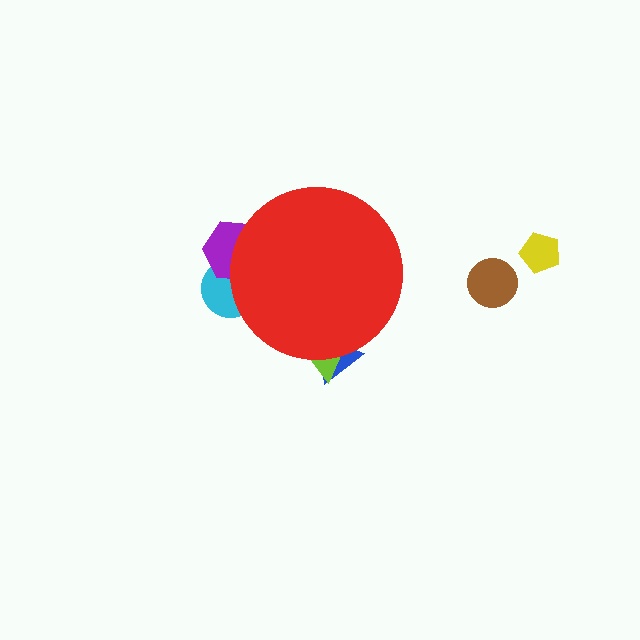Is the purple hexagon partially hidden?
Yes, the purple hexagon is partially hidden behind the red circle.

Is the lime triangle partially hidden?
Yes, the lime triangle is partially hidden behind the red circle.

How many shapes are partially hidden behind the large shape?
4 shapes are partially hidden.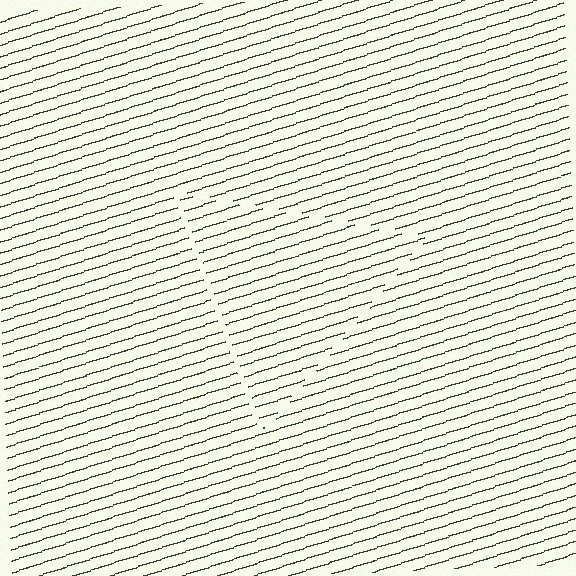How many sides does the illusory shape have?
3 sides — the line-ends trace a triangle.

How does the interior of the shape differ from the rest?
The interior of the shape contains the same grating, shifted by half a period — the contour is defined by the phase discontinuity where line-ends from the inner and outer gratings abut.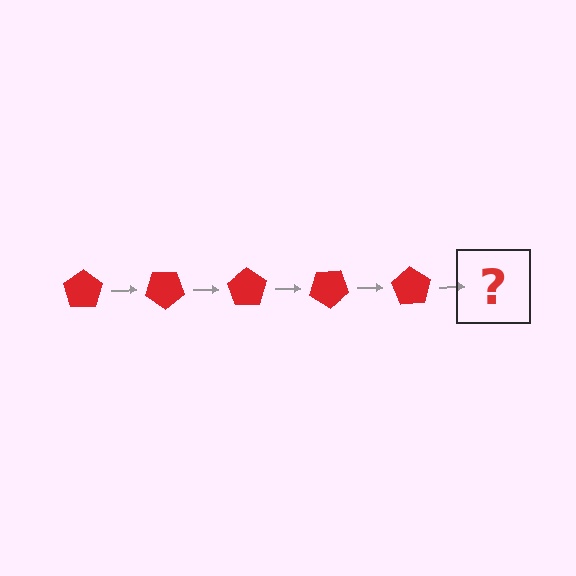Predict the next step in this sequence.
The next step is a red pentagon rotated 175 degrees.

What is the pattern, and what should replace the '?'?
The pattern is that the pentagon rotates 35 degrees each step. The '?' should be a red pentagon rotated 175 degrees.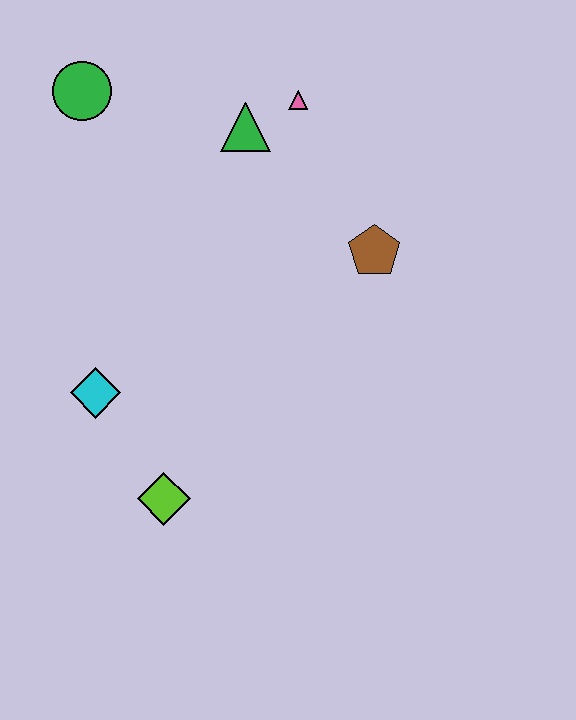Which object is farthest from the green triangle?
The lime diamond is farthest from the green triangle.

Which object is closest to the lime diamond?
The cyan diamond is closest to the lime diamond.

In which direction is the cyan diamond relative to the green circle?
The cyan diamond is below the green circle.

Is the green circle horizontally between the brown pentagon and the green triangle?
No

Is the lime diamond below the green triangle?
Yes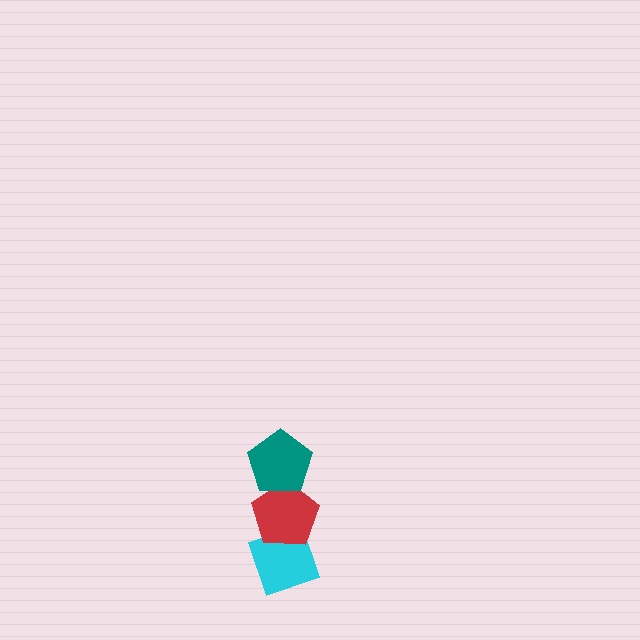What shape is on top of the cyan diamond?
The red pentagon is on top of the cyan diamond.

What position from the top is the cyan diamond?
The cyan diamond is 3rd from the top.